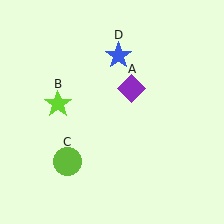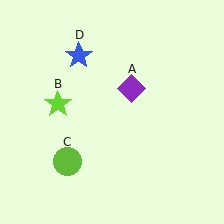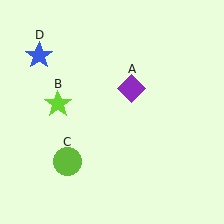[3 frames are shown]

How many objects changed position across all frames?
1 object changed position: blue star (object D).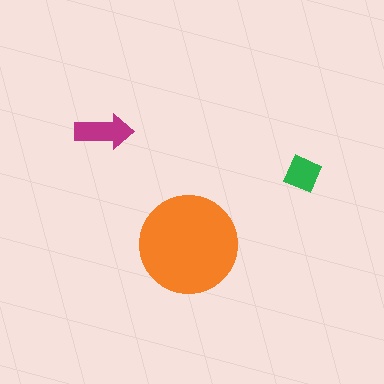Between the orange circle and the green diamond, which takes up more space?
The orange circle.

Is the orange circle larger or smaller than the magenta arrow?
Larger.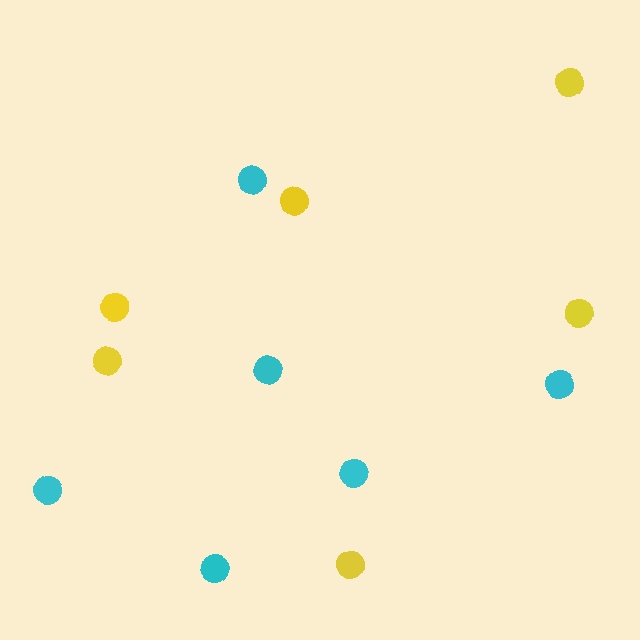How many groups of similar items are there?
There are 2 groups: one group of cyan circles (6) and one group of yellow circles (6).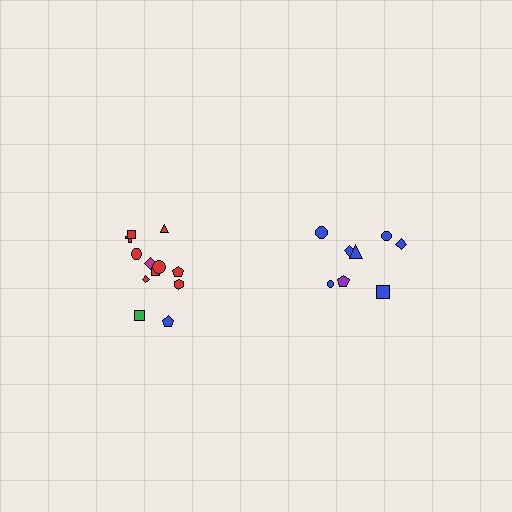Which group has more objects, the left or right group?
The left group.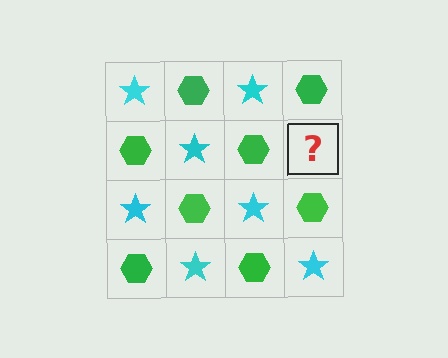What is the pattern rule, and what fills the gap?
The rule is that it alternates cyan star and green hexagon in a checkerboard pattern. The gap should be filled with a cyan star.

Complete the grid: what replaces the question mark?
The question mark should be replaced with a cyan star.